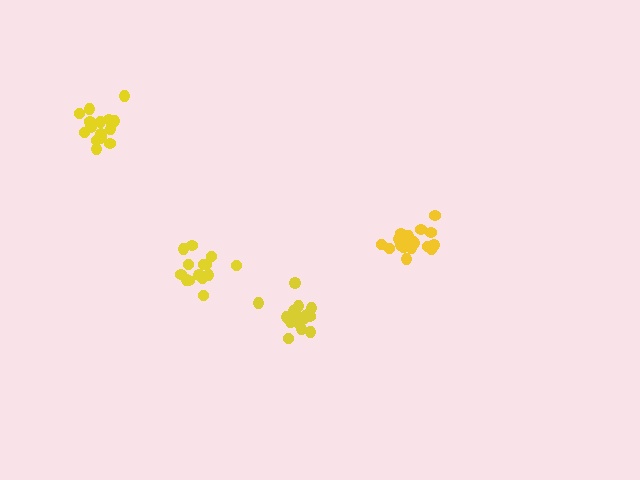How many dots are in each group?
Group 1: 16 dots, Group 2: 15 dots, Group 3: 17 dots, Group 4: 17 dots (65 total).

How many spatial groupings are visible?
There are 4 spatial groupings.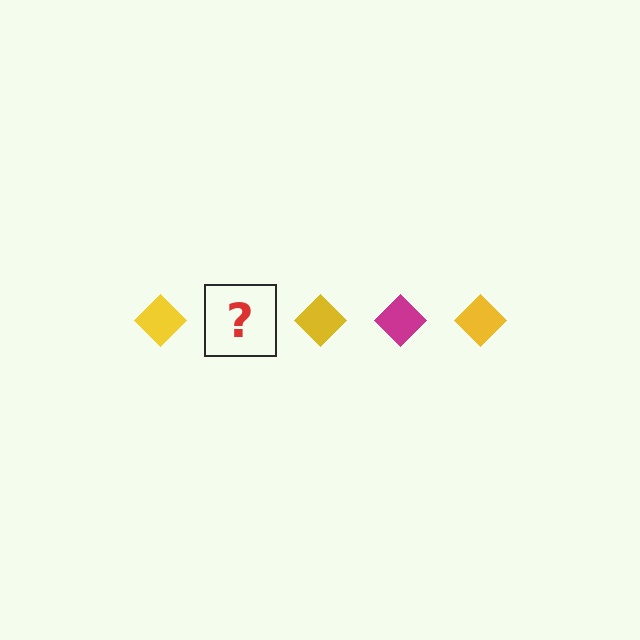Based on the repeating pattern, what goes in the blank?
The blank should be a magenta diamond.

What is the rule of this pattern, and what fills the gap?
The rule is that the pattern cycles through yellow, magenta diamonds. The gap should be filled with a magenta diamond.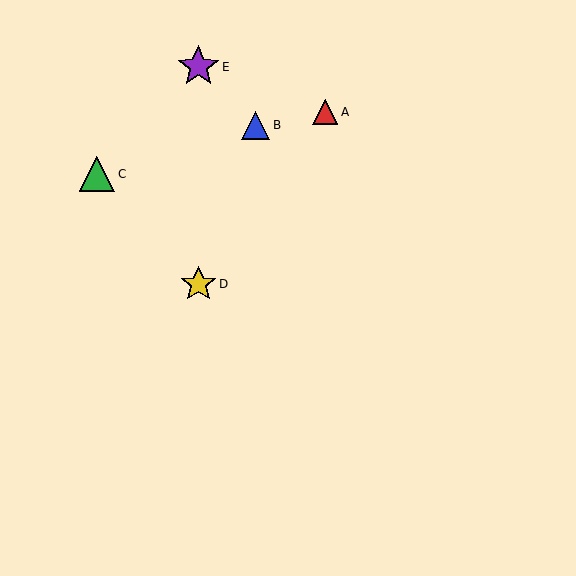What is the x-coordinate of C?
Object C is at x≈97.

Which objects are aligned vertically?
Objects D, E are aligned vertically.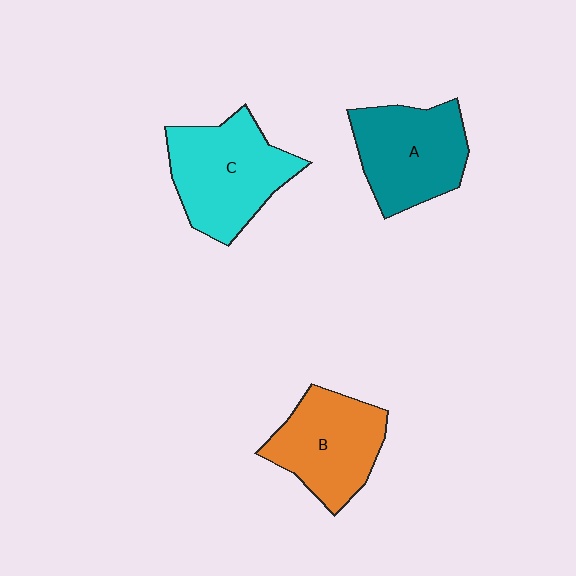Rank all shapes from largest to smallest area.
From largest to smallest: C (cyan), A (teal), B (orange).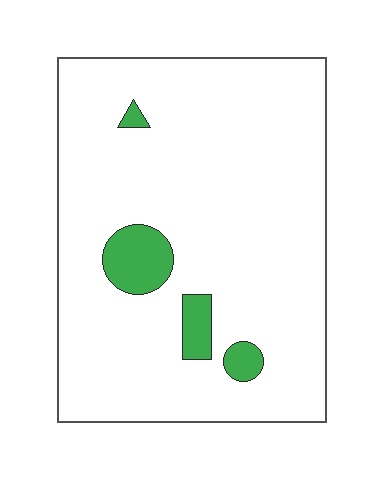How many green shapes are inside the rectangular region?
4.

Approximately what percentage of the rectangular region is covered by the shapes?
Approximately 10%.